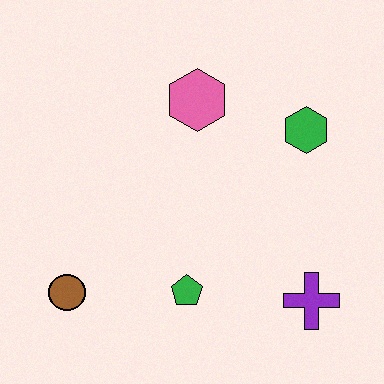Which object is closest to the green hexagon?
The pink hexagon is closest to the green hexagon.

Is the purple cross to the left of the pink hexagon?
No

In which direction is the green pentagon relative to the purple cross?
The green pentagon is to the left of the purple cross.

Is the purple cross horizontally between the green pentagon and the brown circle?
No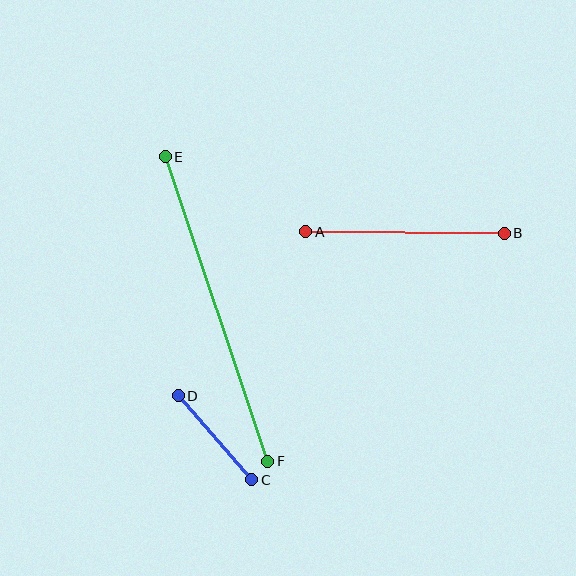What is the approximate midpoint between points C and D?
The midpoint is at approximately (215, 438) pixels.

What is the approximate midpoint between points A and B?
The midpoint is at approximately (405, 233) pixels.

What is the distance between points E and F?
The distance is approximately 321 pixels.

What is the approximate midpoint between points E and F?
The midpoint is at approximately (217, 309) pixels.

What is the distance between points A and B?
The distance is approximately 198 pixels.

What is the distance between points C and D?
The distance is approximately 111 pixels.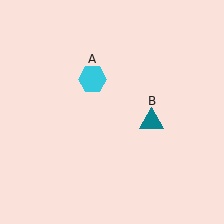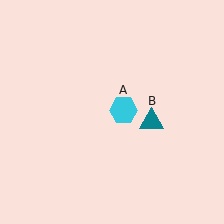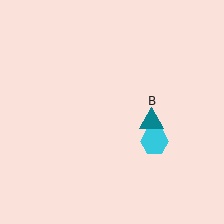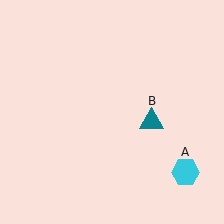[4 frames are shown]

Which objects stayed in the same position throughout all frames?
Teal triangle (object B) remained stationary.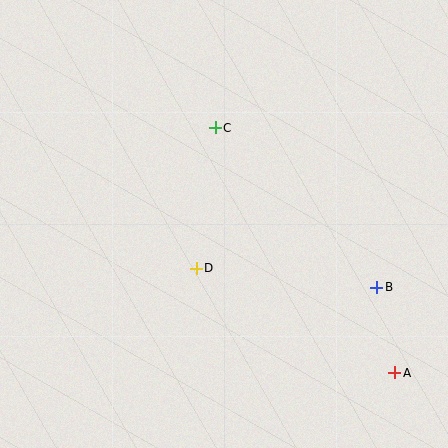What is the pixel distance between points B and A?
The distance between B and A is 88 pixels.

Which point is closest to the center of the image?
Point D at (196, 268) is closest to the center.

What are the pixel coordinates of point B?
Point B is at (377, 287).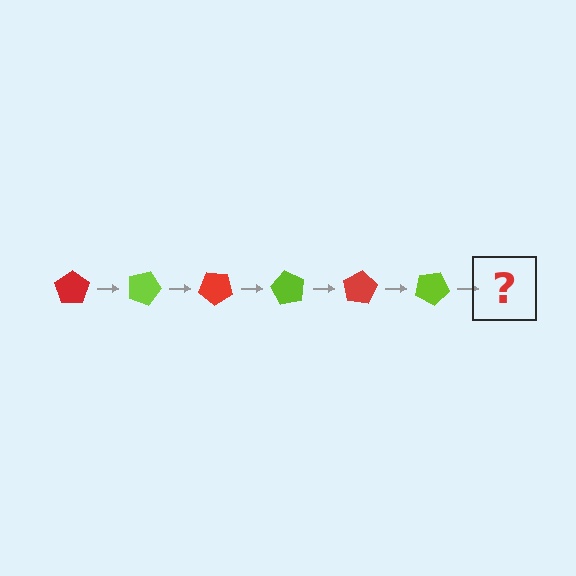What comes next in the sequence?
The next element should be a red pentagon, rotated 120 degrees from the start.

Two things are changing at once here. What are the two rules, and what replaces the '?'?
The two rules are that it rotates 20 degrees each step and the color cycles through red and lime. The '?' should be a red pentagon, rotated 120 degrees from the start.